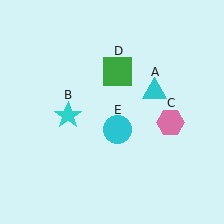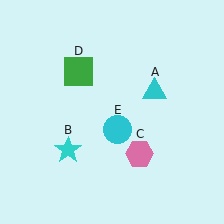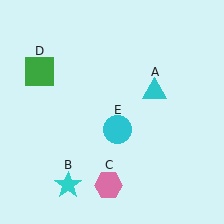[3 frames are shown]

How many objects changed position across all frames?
3 objects changed position: cyan star (object B), pink hexagon (object C), green square (object D).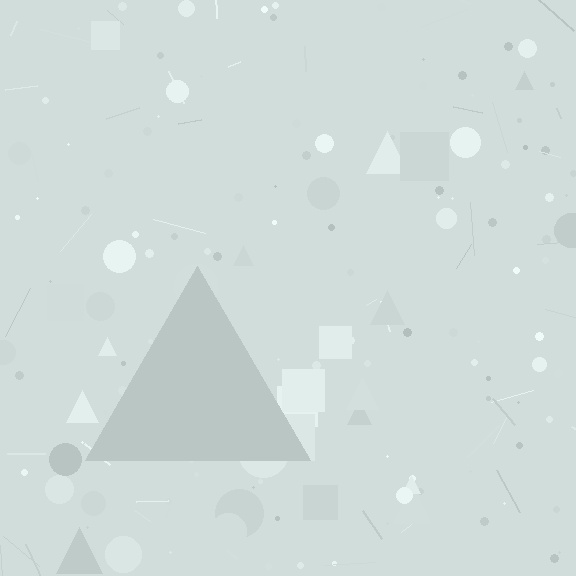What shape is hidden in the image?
A triangle is hidden in the image.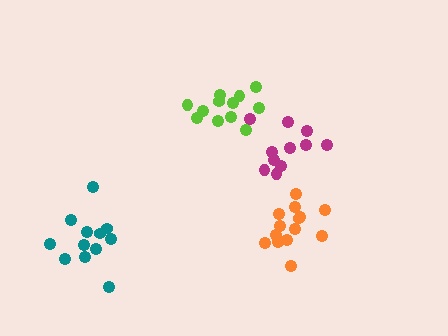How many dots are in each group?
Group 1: 12 dots, Group 2: 11 dots, Group 3: 14 dots, Group 4: 12 dots (49 total).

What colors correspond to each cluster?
The clusters are colored: lime, magenta, orange, teal.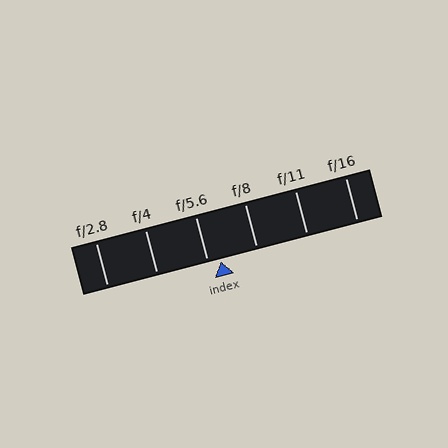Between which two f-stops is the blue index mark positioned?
The index mark is between f/5.6 and f/8.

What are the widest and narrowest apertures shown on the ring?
The widest aperture shown is f/2.8 and the narrowest is f/16.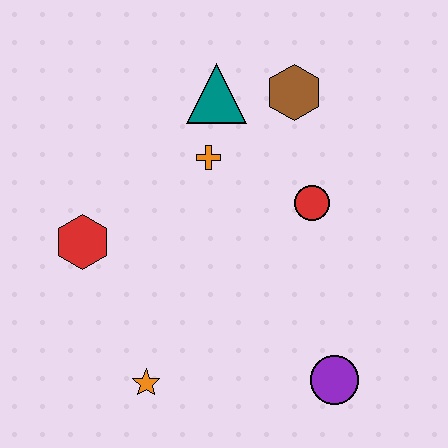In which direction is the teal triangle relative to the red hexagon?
The teal triangle is above the red hexagon.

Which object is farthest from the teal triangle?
The purple circle is farthest from the teal triangle.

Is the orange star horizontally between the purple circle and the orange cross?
No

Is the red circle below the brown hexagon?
Yes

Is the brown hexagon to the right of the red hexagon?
Yes